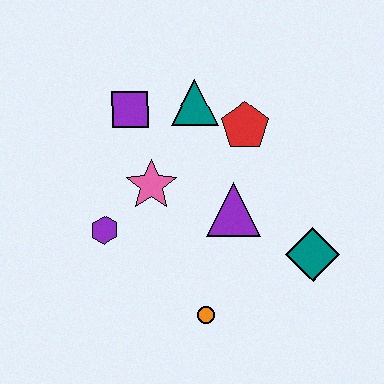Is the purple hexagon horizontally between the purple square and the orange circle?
No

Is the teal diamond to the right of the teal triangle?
Yes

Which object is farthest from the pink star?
The teal diamond is farthest from the pink star.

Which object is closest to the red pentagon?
The teal triangle is closest to the red pentagon.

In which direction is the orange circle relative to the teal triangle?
The orange circle is below the teal triangle.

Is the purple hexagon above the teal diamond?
Yes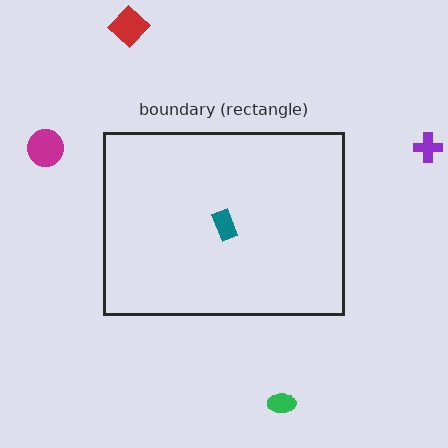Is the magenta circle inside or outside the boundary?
Outside.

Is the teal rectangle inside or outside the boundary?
Inside.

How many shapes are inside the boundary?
1 inside, 4 outside.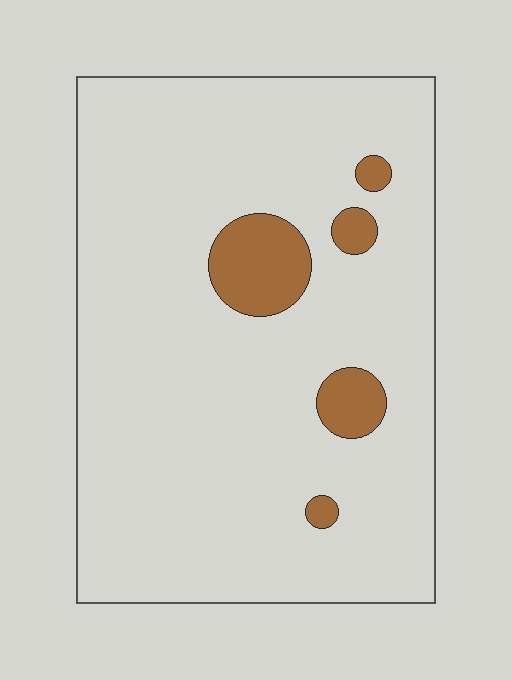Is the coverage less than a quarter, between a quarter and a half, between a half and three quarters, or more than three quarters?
Less than a quarter.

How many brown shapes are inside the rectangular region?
5.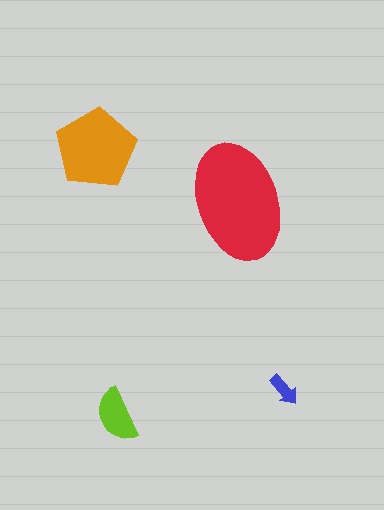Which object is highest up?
The orange pentagon is topmost.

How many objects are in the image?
There are 4 objects in the image.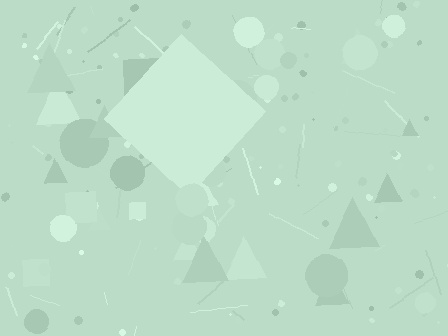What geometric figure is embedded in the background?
A diamond is embedded in the background.